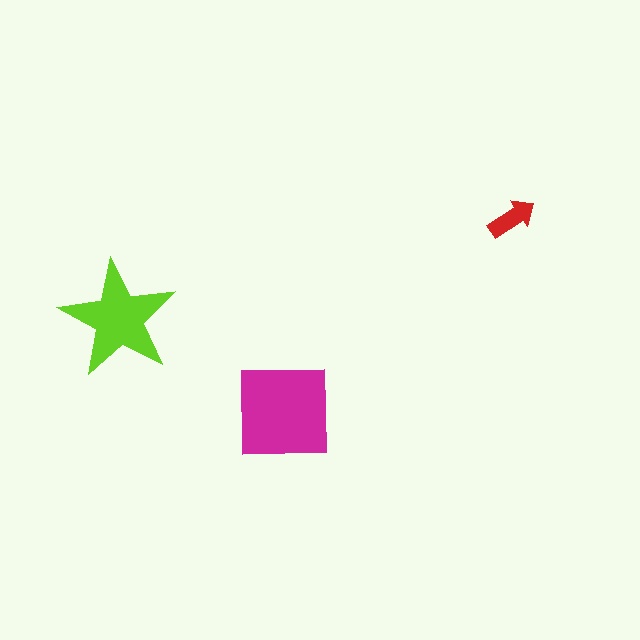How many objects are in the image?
There are 3 objects in the image.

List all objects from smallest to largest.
The red arrow, the lime star, the magenta square.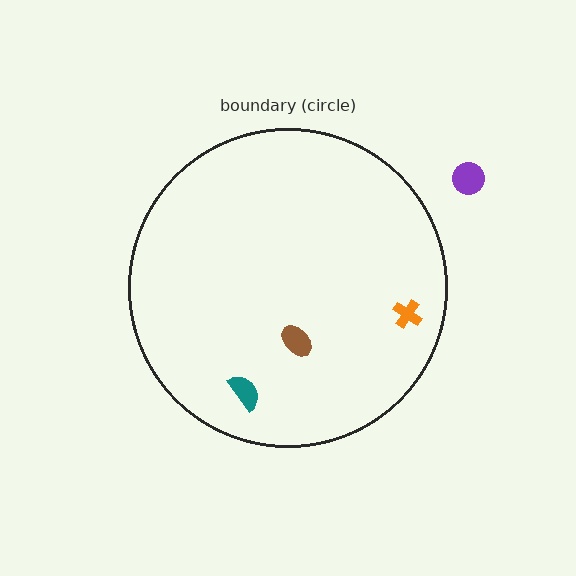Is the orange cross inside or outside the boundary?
Inside.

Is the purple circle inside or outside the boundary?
Outside.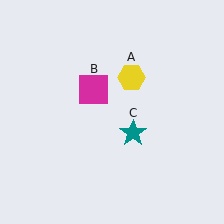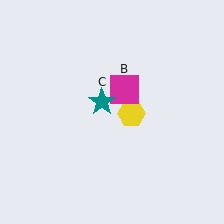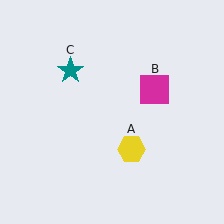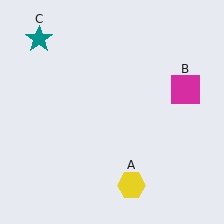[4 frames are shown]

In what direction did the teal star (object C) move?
The teal star (object C) moved up and to the left.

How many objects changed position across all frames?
3 objects changed position: yellow hexagon (object A), magenta square (object B), teal star (object C).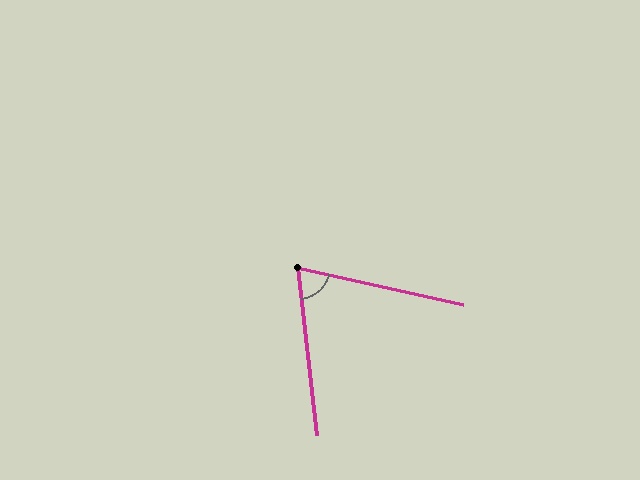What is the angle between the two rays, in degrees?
Approximately 71 degrees.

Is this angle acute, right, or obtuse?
It is acute.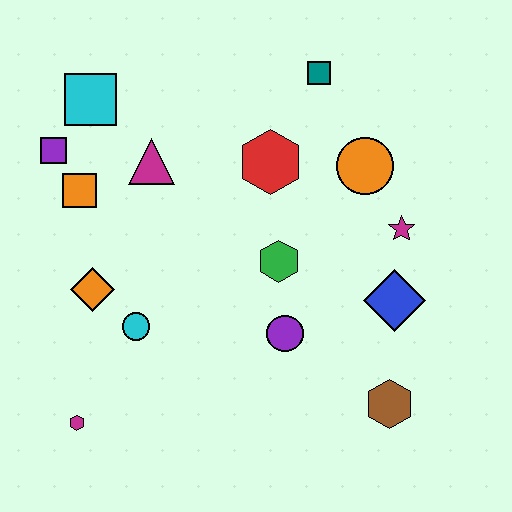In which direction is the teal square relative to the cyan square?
The teal square is to the right of the cyan square.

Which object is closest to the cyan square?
The purple square is closest to the cyan square.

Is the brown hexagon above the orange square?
No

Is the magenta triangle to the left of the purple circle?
Yes